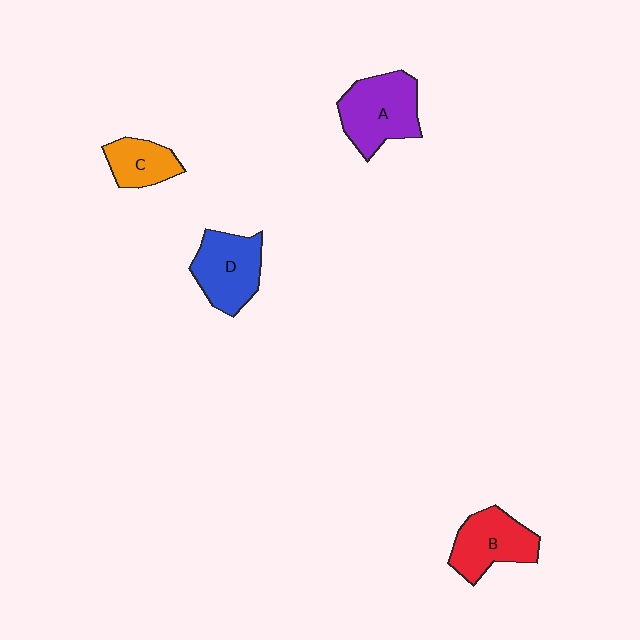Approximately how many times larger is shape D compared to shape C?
Approximately 1.5 times.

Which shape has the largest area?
Shape A (purple).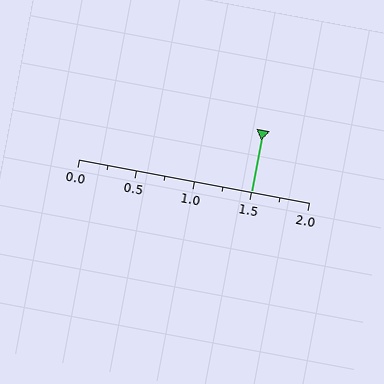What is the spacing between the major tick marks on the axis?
The major ticks are spaced 0.5 apart.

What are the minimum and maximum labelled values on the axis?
The axis runs from 0.0 to 2.0.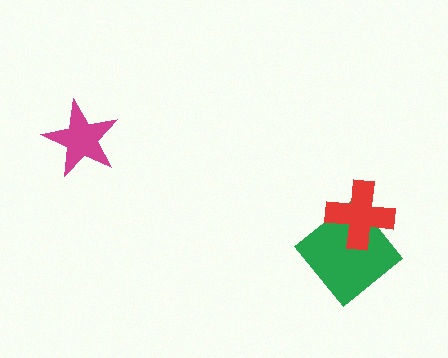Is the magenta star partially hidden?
No, no other shape covers it.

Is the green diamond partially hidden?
Yes, it is partially covered by another shape.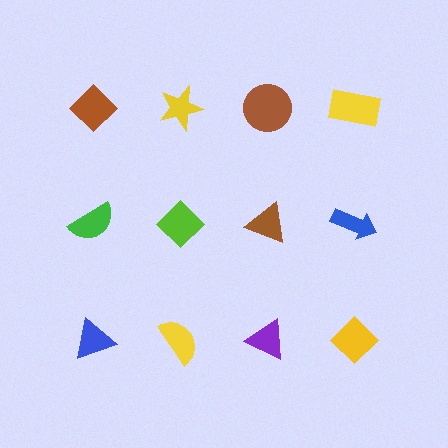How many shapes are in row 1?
4 shapes.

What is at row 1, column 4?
A yellow rectangle.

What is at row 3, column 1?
A blue triangle.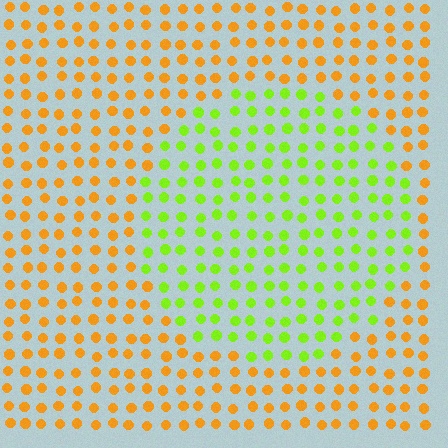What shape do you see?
I see a circle.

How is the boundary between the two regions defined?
The boundary is defined purely by a slight shift in hue (about 57 degrees). Spacing, size, and orientation are identical on both sides.